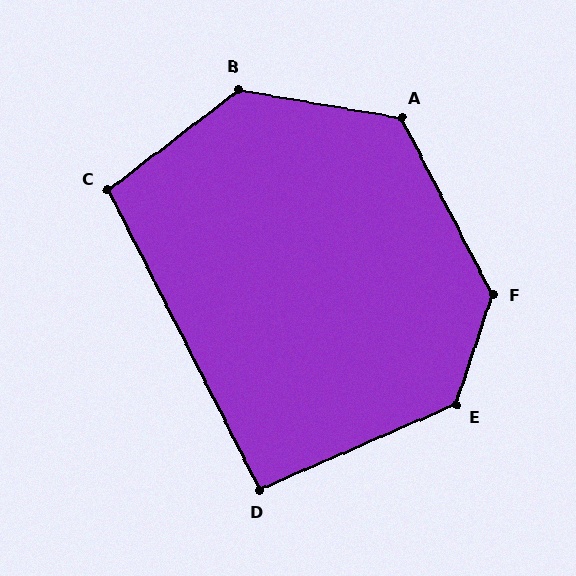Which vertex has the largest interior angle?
F, at approximately 134 degrees.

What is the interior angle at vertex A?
Approximately 127 degrees (obtuse).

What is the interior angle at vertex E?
Approximately 132 degrees (obtuse).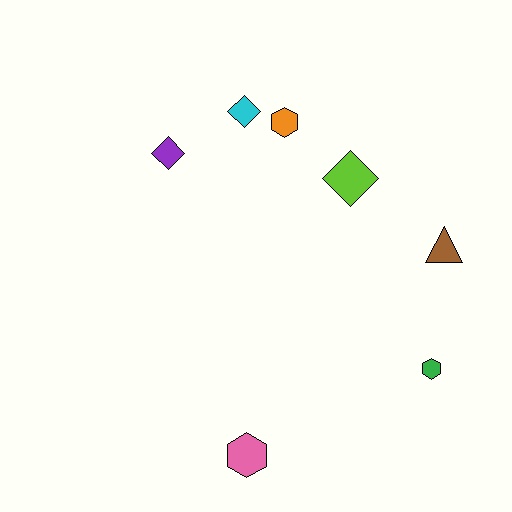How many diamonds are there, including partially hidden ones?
There are 3 diamonds.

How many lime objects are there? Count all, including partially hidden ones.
There is 1 lime object.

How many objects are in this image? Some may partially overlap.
There are 7 objects.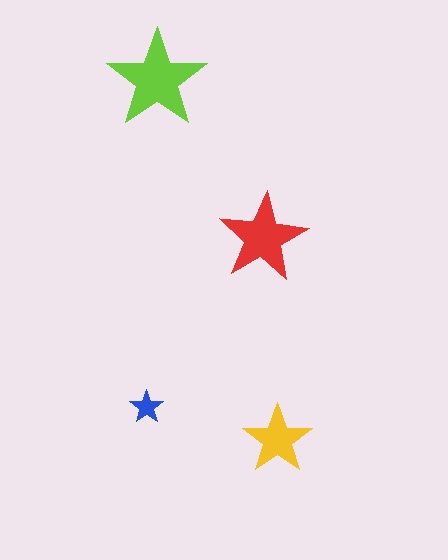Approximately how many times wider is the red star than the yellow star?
About 1.5 times wider.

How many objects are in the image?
There are 4 objects in the image.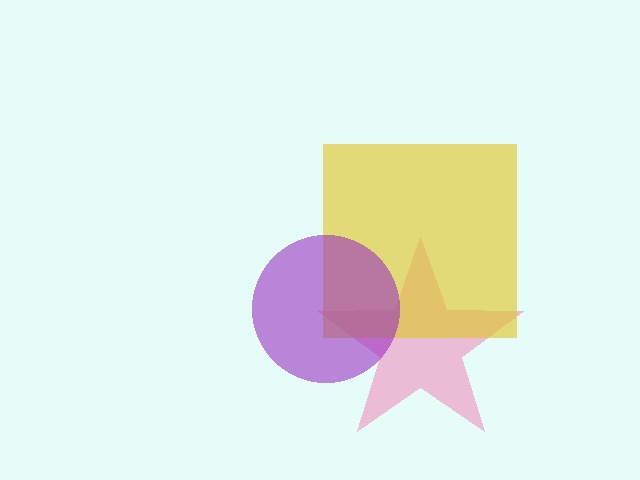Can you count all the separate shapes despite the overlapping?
Yes, there are 3 separate shapes.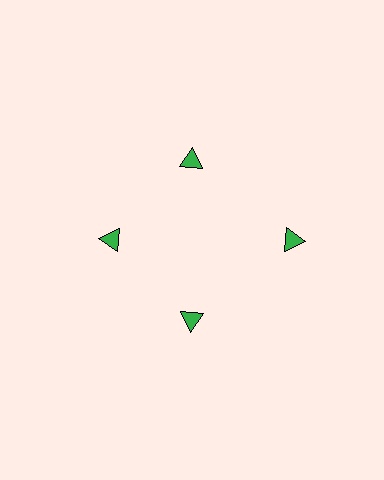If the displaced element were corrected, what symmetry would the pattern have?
It would have 4-fold rotational symmetry — the pattern would map onto itself every 90 degrees.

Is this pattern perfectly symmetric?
No. The 4 green triangles are arranged in a ring, but one element near the 3 o'clock position is pushed outward from the center, breaking the 4-fold rotational symmetry.